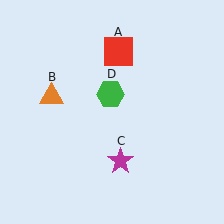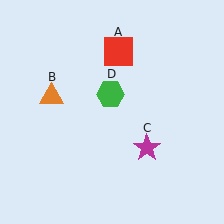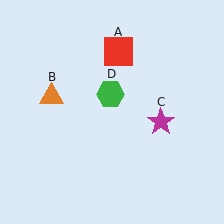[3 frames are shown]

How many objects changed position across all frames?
1 object changed position: magenta star (object C).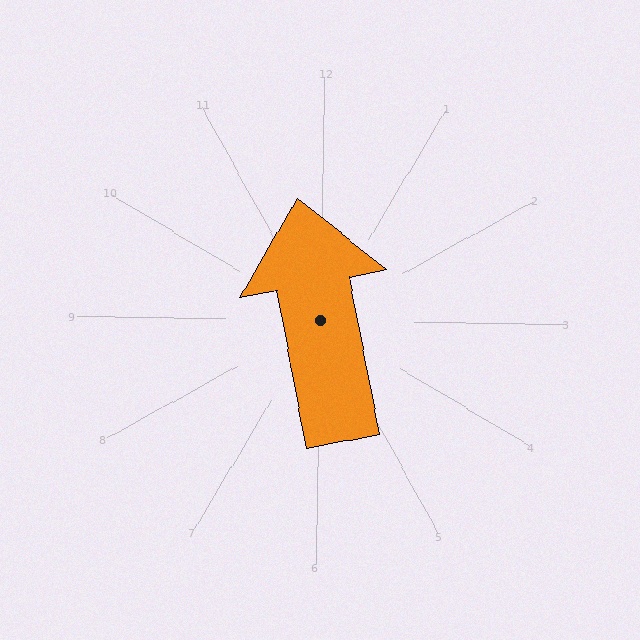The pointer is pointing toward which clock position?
Roughly 12 o'clock.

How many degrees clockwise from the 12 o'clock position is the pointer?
Approximately 348 degrees.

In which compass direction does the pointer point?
North.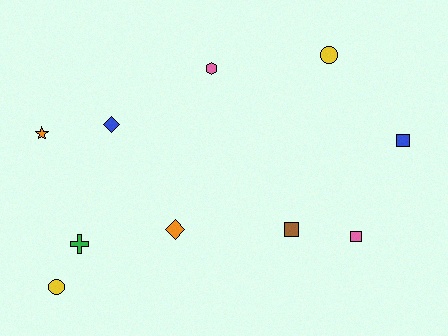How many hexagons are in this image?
There is 1 hexagon.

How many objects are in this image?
There are 10 objects.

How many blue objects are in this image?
There are 2 blue objects.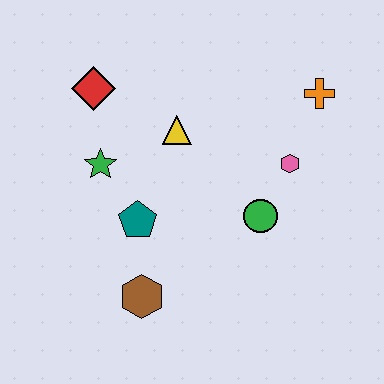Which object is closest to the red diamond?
The green star is closest to the red diamond.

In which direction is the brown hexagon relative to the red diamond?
The brown hexagon is below the red diamond.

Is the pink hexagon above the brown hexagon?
Yes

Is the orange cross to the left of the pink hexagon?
No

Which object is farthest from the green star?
The orange cross is farthest from the green star.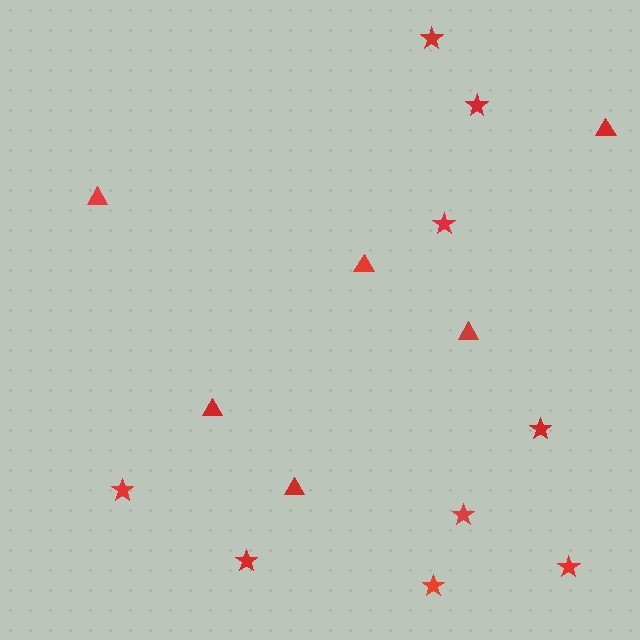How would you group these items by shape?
There are 2 groups: one group of triangles (6) and one group of stars (9).